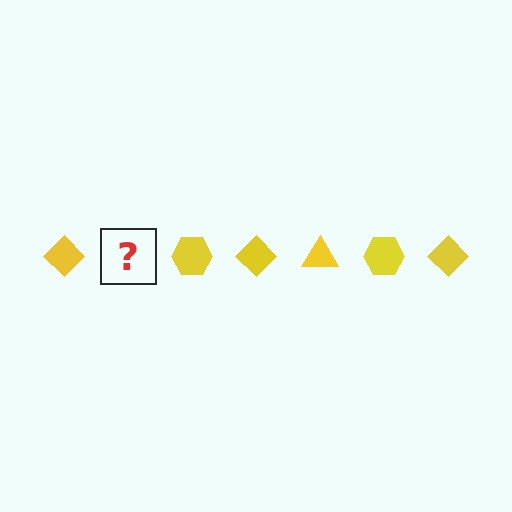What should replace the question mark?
The question mark should be replaced with a yellow triangle.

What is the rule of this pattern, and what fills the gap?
The rule is that the pattern cycles through diamond, triangle, hexagon shapes in yellow. The gap should be filled with a yellow triangle.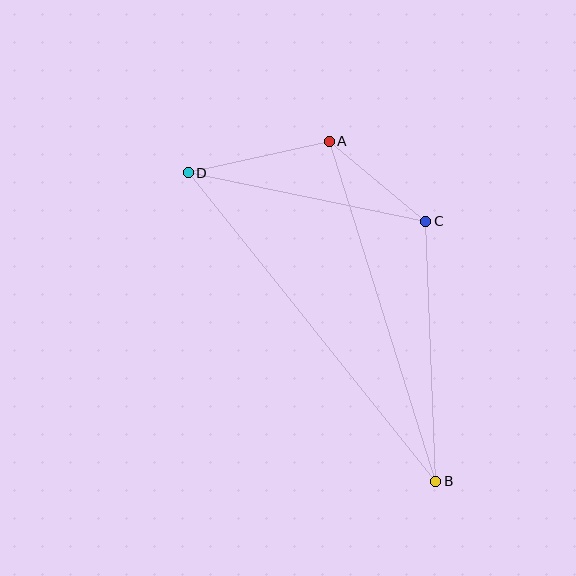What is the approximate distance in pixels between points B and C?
The distance between B and C is approximately 260 pixels.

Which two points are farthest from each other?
Points B and D are farthest from each other.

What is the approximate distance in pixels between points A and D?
The distance between A and D is approximately 145 pixels.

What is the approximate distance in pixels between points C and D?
The distance between C and D is approximately 242 pixels.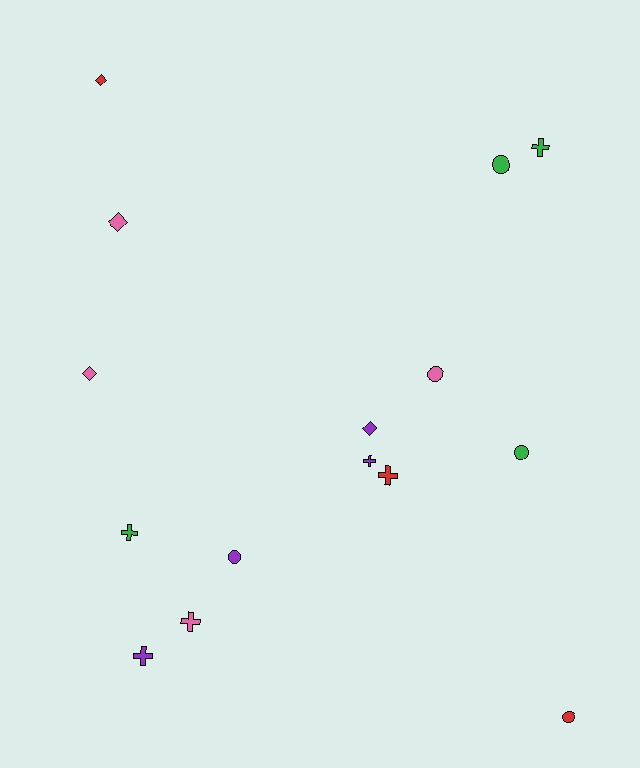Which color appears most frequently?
Pink, with 4 objects.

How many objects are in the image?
There are 15 objects.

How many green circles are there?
There are 2 green circles.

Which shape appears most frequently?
Cross, with 6 objects.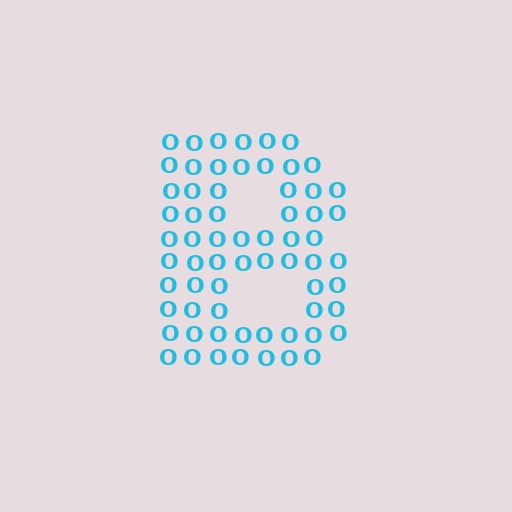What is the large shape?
The large shape is the letter B.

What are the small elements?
The small elements are letter O's.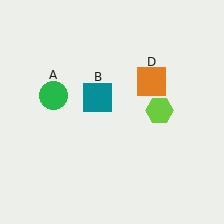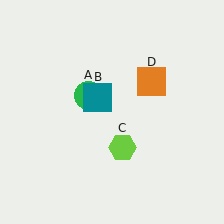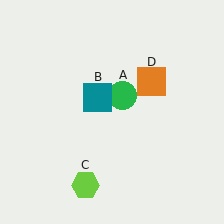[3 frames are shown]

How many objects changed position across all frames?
2 objects changed position: green circle (object A), lime hexagon (object C).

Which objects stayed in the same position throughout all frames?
Teal square (object B) and orange square (object D) remained stationary.